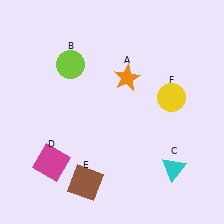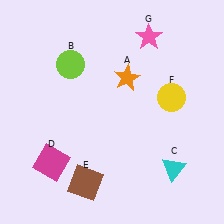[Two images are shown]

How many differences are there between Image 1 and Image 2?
There is 1 difference between the two images.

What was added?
A pink star (G) was added in Image 2.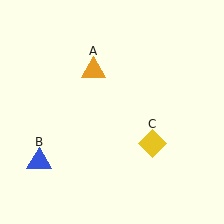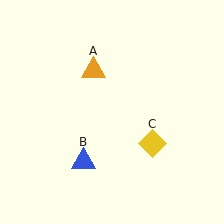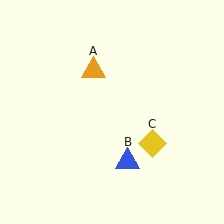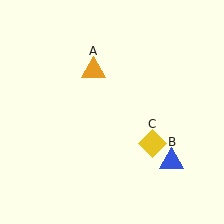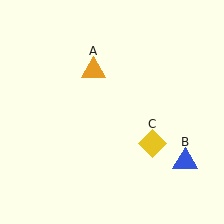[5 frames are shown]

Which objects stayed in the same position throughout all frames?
Orange triangle (object A) and yellow diamond (object C) remained stationary.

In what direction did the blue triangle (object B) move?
The blue triangle (object B) moved right.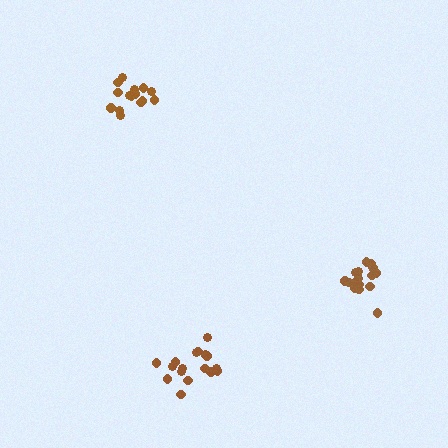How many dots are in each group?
Group 1: 15 dots, Group 2: 17 dots, Group 3: 17 dots (49 total).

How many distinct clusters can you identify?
There are 3 distinct clusters.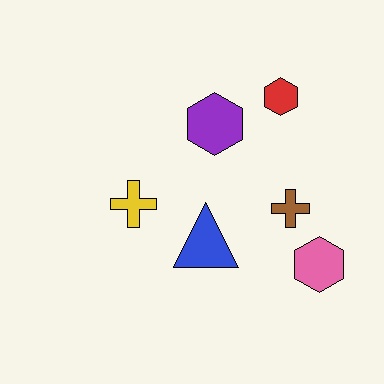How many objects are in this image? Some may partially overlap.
There are 6 objects.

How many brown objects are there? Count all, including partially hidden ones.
There is 1 brown object.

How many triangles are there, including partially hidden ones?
There is 1 triangle.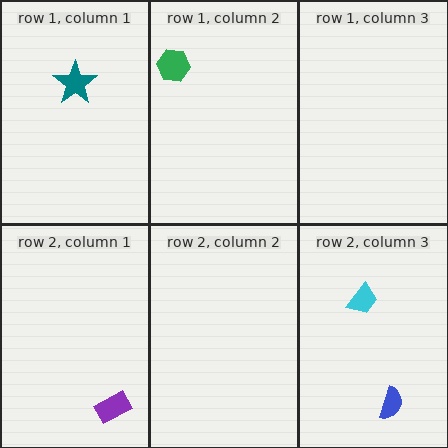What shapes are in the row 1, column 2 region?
The green hexagon.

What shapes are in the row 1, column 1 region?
The teal star.